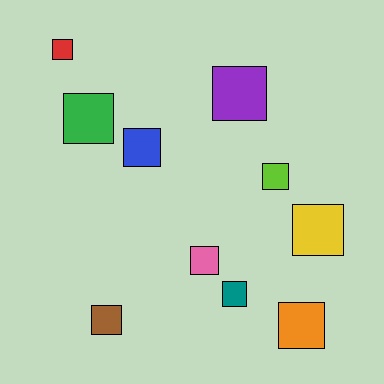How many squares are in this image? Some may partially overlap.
There are 10 squares.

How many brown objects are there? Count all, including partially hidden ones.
There is 1 brown object.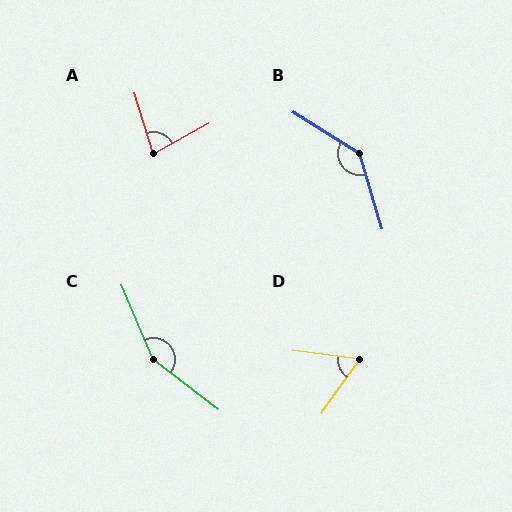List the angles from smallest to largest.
D (62°), A (78°), B (138°), C (151°).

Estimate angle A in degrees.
Approximately 78 degrees.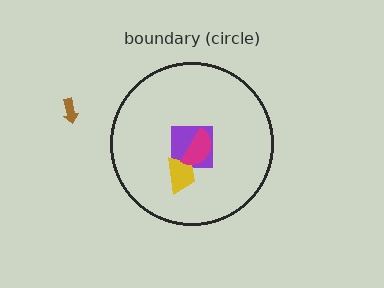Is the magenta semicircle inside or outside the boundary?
Inside.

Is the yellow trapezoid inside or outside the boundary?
Inside.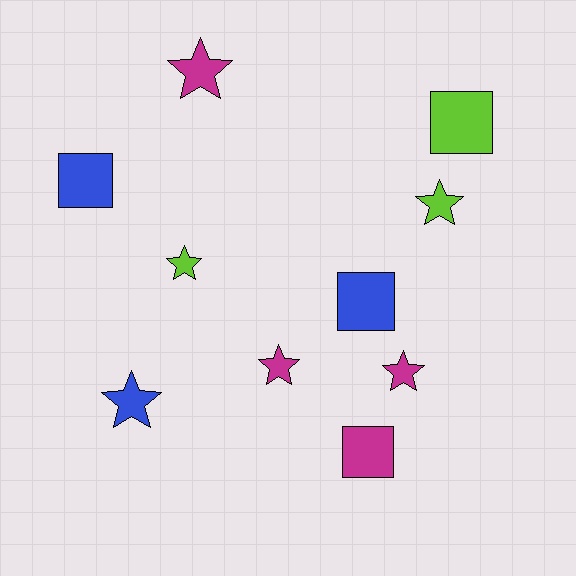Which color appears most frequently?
Magenta, with 4 objects.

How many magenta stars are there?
There are 3 magenta stars.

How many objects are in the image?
There are 10 objects.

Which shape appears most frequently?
Star, with 6 objects.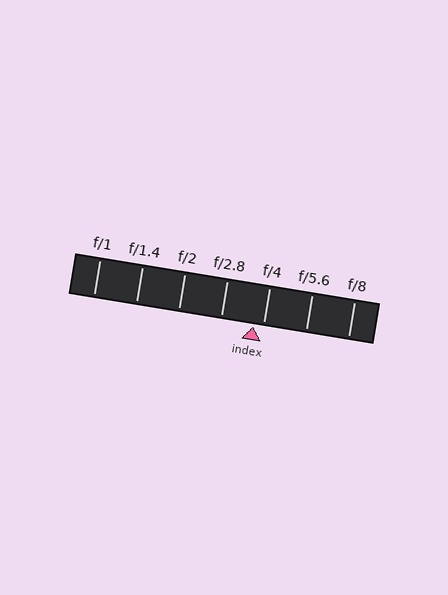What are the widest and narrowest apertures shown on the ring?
The widest aperture shown is f/1 and the narrowest is f/8.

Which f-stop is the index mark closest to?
The index mark is closest to f/4.